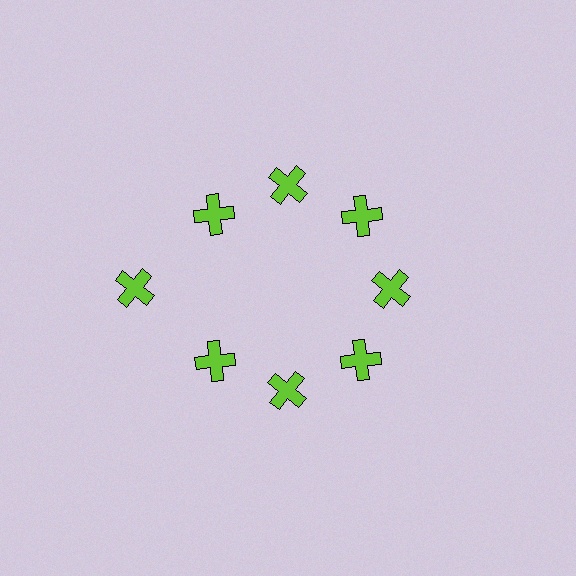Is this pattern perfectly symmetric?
No. The 8 lime crosses are arranged in a ring, but one element near the 9 o'clock position is pushed outward from the center, breaking the 8-fold rotational symmetry.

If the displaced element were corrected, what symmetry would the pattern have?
It would have 8-fold rotational symmetry — the pattern would map onto itself every 45 degrees.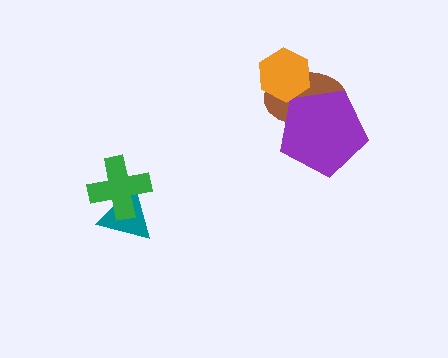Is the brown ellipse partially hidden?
Yes, it is partially covered by another shape.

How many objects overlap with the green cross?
1 object overlaps with the green cross.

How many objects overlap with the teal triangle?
1 object overlaps with the teal triangle.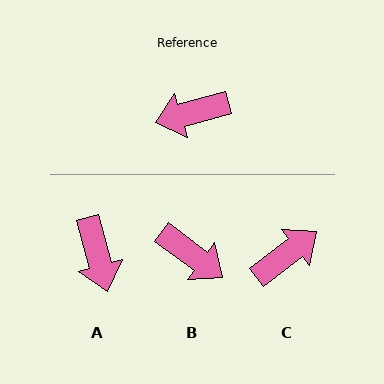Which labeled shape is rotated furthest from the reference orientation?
C, about 157 degrees away.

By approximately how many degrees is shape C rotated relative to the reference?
Approximately 157 degrees clockwise.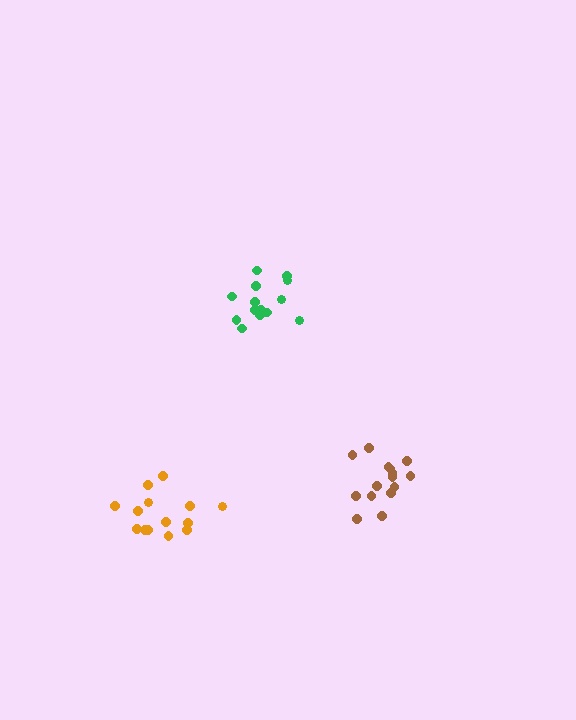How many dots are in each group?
Group 1: 14 dots, Group 2: 14 dots, Group 3: 15 dots (43 total).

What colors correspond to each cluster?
The clusters are colored: orange, green, brown.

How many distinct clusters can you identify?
There are 3 distinct clusters.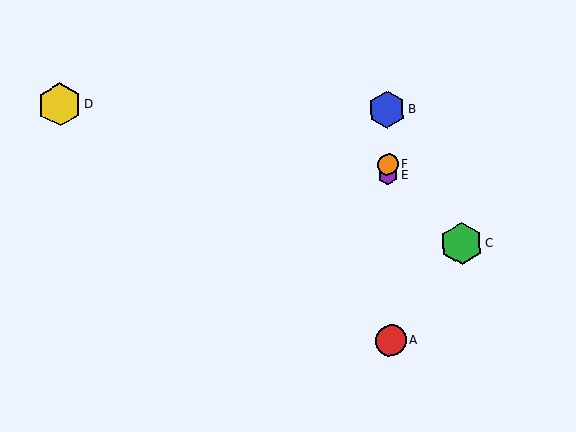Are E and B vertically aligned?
Yes, both are at x≈388.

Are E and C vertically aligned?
No, E is at x≈388 and C is at x≈462.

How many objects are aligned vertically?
4 objects (A, B, E, F) are aligned vertically.